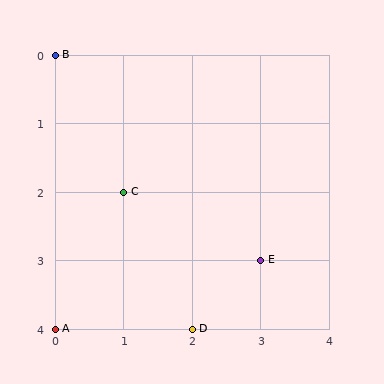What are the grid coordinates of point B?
Point B is at grid coordinates (0, 0).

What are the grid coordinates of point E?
Point E is at grid coordinates (3, 3).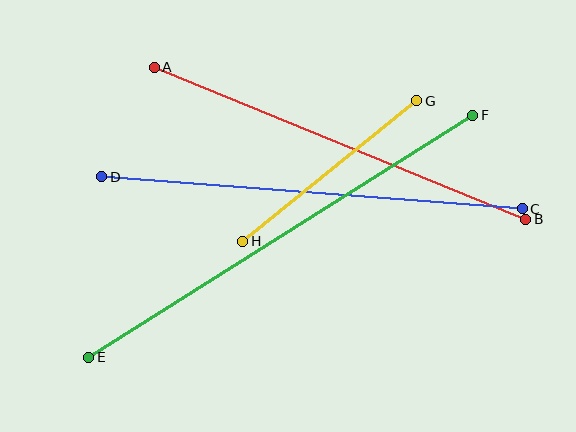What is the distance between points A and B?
The distance is approximately 402 pixels.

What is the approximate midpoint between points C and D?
The midpoint is at approximately (312, 193) pixels.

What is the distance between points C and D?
The distance is approximately 422 pixels.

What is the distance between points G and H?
The distance is approximately 224 pixels.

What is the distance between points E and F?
The distance is approximately 454 pixels.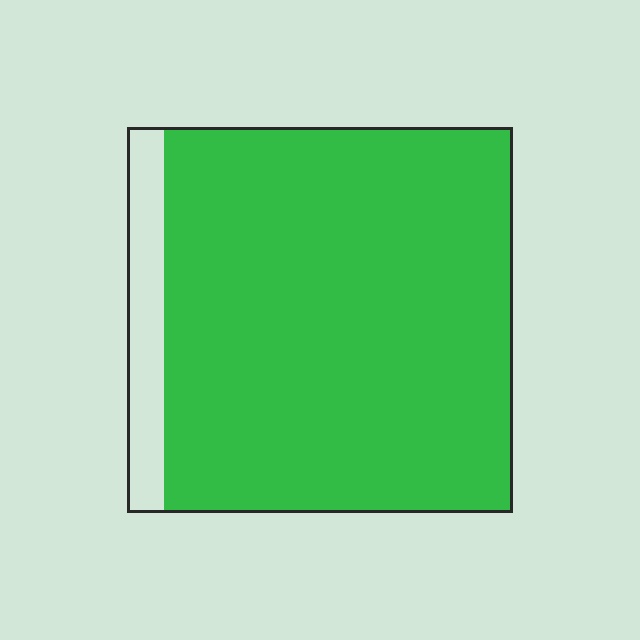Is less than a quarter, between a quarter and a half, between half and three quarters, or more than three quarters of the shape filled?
More than three quarters.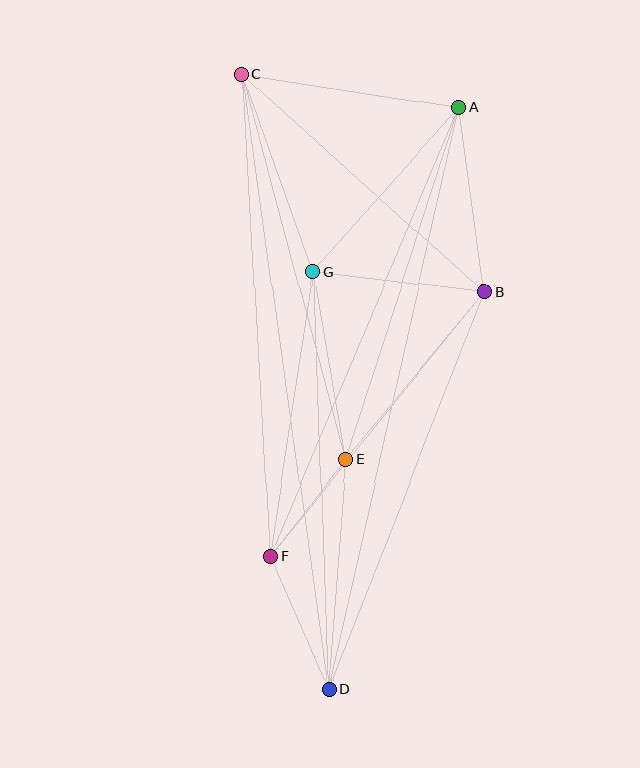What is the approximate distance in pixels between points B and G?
The distance between B and G is approximately 172 pixels.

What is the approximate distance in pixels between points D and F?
The distance between D and F is approximately 145 pixels.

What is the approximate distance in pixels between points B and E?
The distance between B and E is approximately 217 pixels.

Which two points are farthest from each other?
Points C and D are farthest from each other.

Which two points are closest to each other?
Points E and F are closest to each other.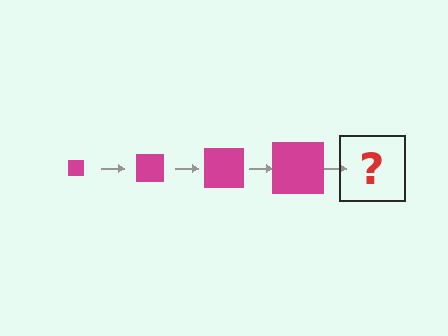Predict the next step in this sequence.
The next step is a magenta square, larger than the previous one.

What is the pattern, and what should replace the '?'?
The pattern is that the square gets progressively larger each step. The '?' should be a magenta square, larger than the previous one.